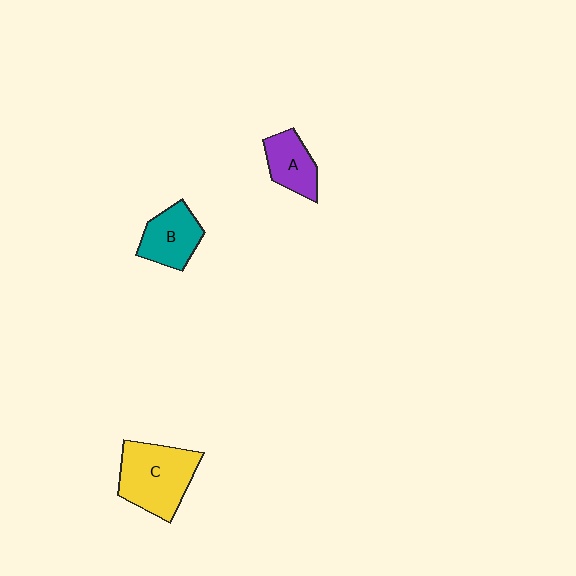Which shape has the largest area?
Shape C (yellow).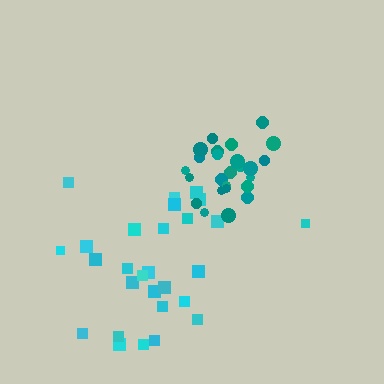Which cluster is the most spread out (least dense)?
Cyan.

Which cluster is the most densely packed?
Teal.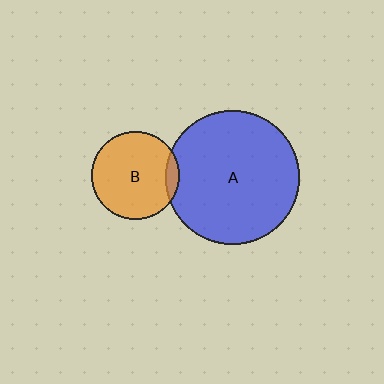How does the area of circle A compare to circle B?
Approximately 2.3 times.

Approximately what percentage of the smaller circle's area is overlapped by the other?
Approximately 10%.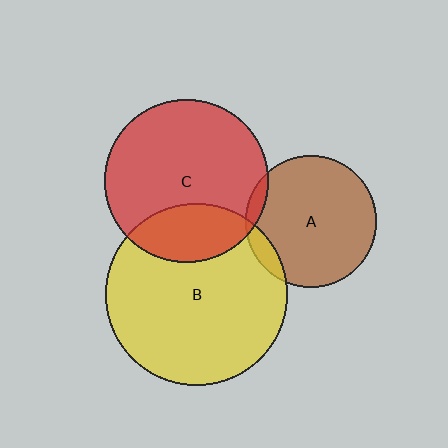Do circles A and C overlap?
Yes.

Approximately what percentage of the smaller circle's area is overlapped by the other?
Approximately 5%.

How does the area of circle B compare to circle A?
Approximately 1.9 times.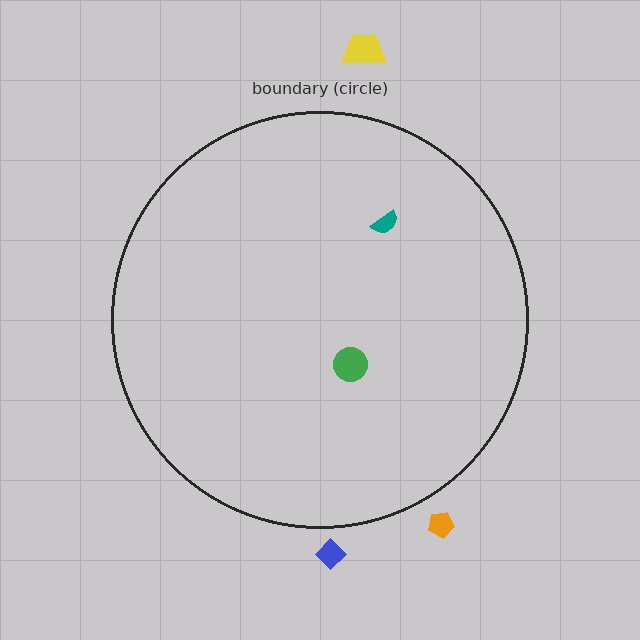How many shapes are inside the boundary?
2 inside, 3 outside.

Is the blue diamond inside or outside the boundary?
Outside.